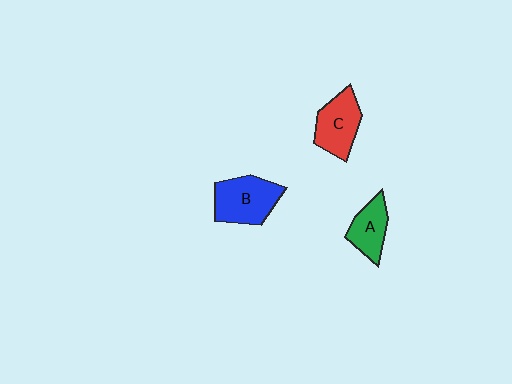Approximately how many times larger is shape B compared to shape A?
Approximately 1.5 times.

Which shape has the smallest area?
Shape A (green).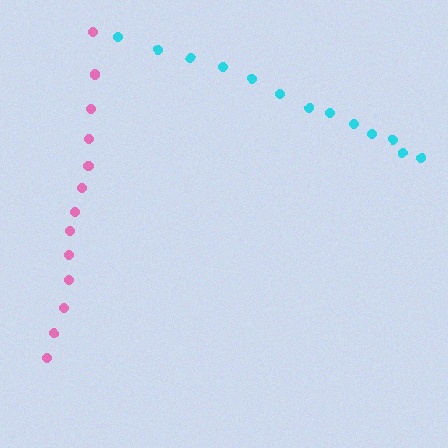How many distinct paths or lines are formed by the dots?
There are 2 distinct paths.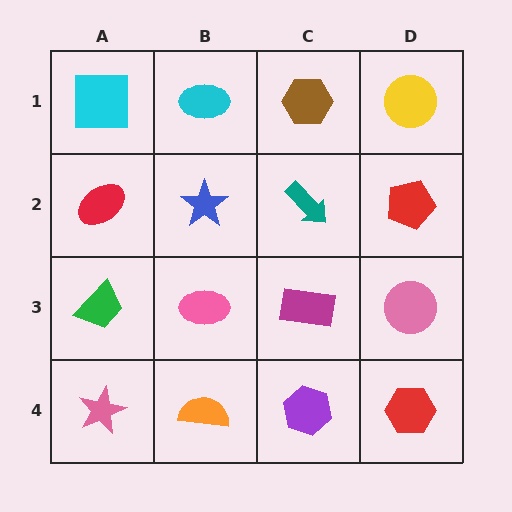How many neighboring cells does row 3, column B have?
4.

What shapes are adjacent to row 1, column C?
A teal arrow (row 2, column C), a cyan ellipse (row 1, column B), a yellow circle (row 1, column D).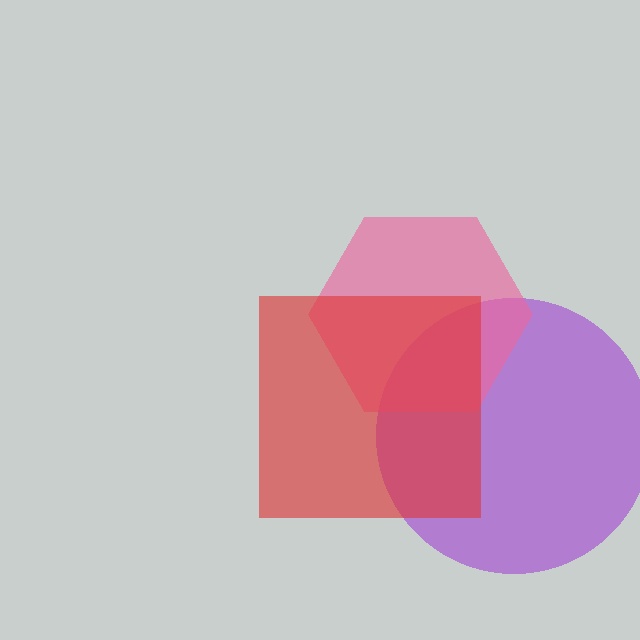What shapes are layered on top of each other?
The layered shapes are: a purple circle, a pink hexagon, a red square.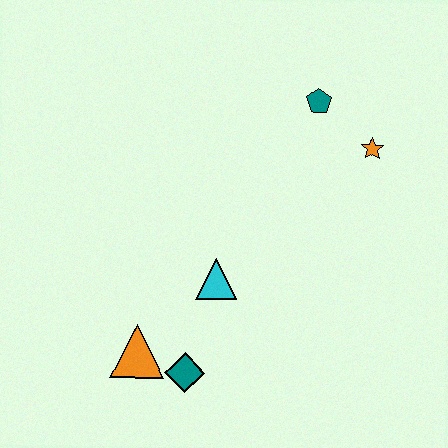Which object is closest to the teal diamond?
The orange triangle is closest to the teal diamond.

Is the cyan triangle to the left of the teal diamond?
No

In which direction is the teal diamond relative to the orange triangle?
The teal diamond is to the right of the orange triangle.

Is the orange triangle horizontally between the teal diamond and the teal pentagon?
No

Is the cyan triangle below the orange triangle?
No